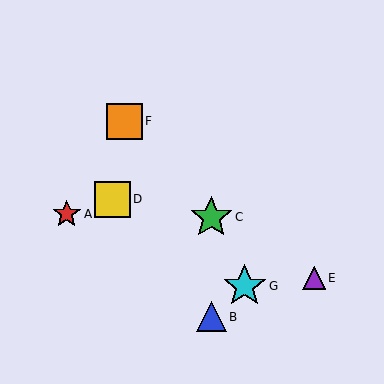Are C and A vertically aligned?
No, C is at x≈211 and A is at x≈67.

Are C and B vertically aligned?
Yes, both are at x≈211.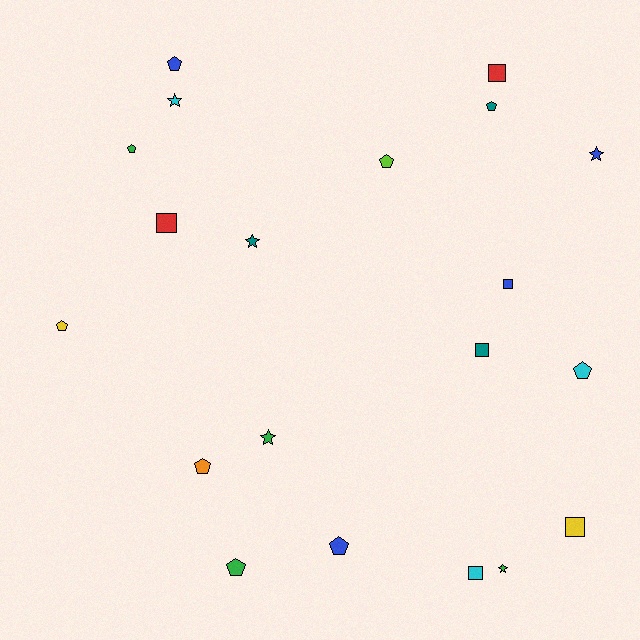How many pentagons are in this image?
There are 9 pentagons.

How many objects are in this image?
There are 20 objects.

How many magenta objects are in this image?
There are no magenta objects.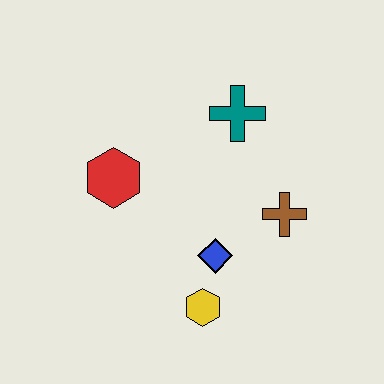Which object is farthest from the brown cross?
The red hexagon is farthest from the brown cross.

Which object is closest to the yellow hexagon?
The blue diamond is closest to the yellow hexagon.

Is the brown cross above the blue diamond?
Yes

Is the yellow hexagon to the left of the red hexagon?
No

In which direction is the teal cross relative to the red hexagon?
The teal cross is to the right of the red hexagon.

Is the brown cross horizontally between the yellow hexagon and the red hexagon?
No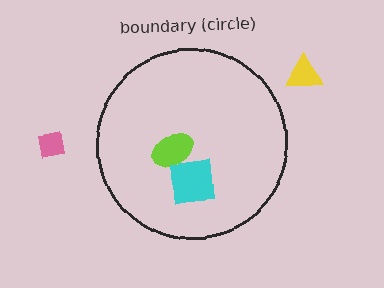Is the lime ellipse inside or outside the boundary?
Inside.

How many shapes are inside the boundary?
2 inside, 2 outside.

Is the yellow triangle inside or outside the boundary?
Outside.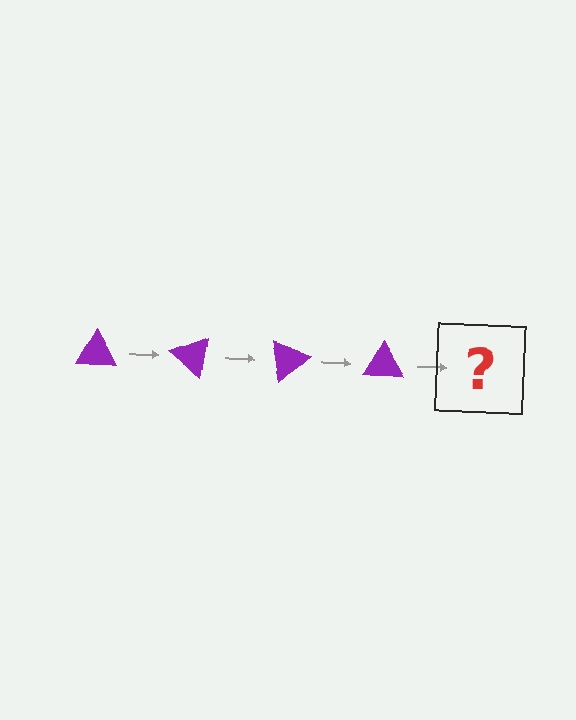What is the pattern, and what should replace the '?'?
The pattern is that the triangle rotates 40 degrees each step. The '?' should be a purple triangle rotated 160 degrees.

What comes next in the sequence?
The next element should be a purple triangle rotated 160 degrees.